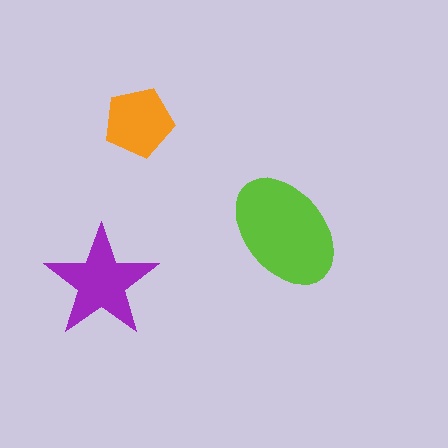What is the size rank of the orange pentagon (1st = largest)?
3rd.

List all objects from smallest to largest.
The orange pentagon, the purple star, the lime ellipse.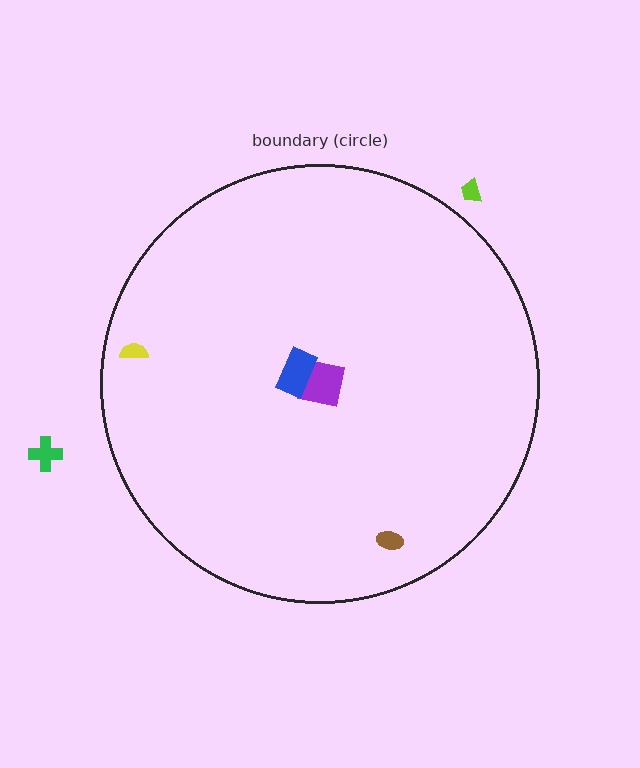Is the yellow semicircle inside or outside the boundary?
Inside.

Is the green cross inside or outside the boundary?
Outside.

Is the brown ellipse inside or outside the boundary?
Inside.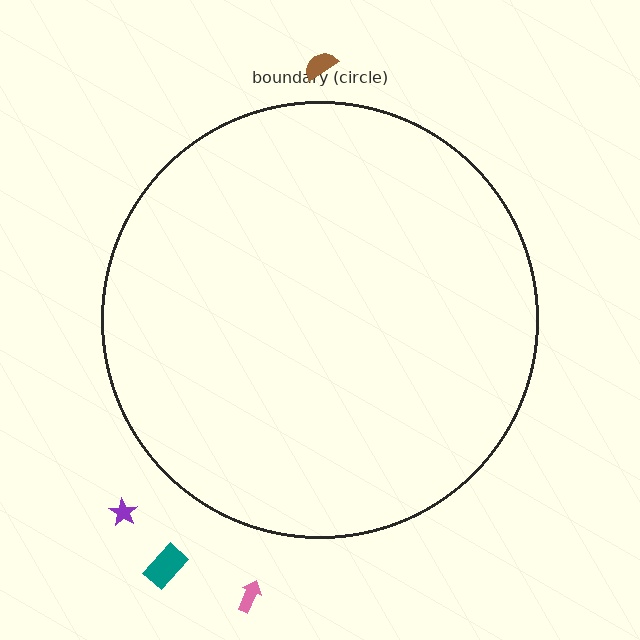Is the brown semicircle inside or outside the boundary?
Outside.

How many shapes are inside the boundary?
0 inside, 4 outside.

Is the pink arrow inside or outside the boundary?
Outside.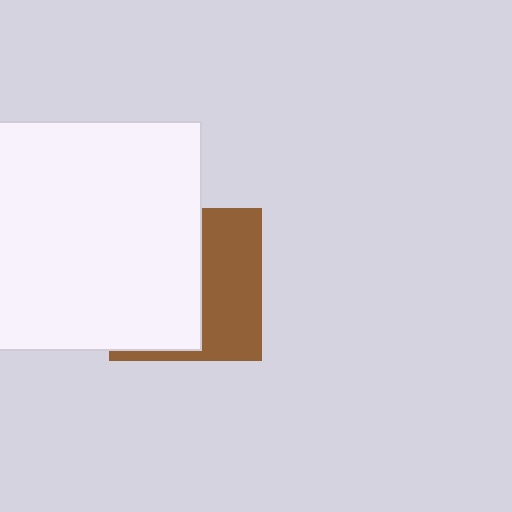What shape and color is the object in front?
The object in front is a white square.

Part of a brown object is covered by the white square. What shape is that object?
It is a square.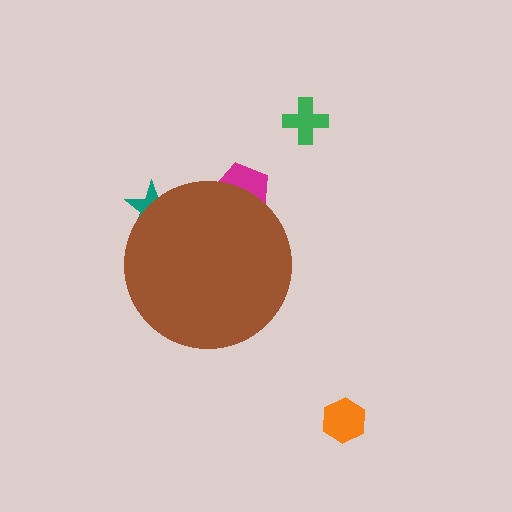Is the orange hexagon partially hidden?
No, the orange hexagon is fully visible.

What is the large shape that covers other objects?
A brown circle.